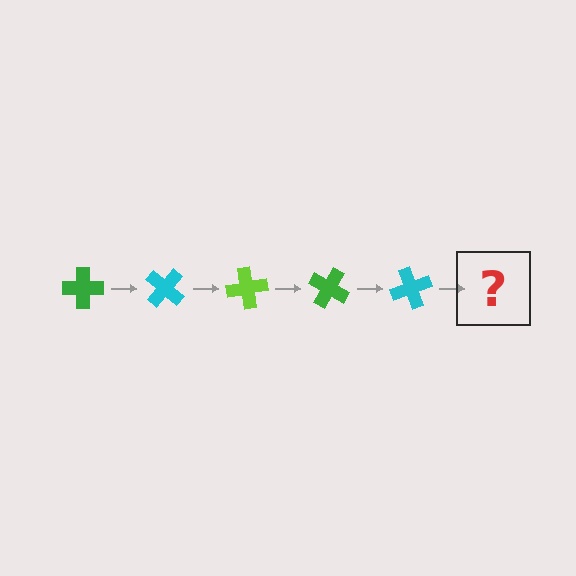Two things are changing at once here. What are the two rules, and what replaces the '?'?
The two rules are that it rotates 40 degrees each step and the color cycles through green, cyan, and lime. The '?' should be a lime cross, rotated 200 degrees from the start.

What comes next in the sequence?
The next element should be a lime cross, rotated 200 degrees from the start.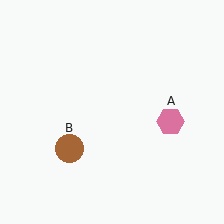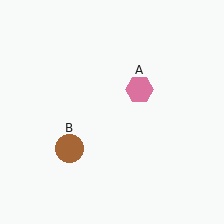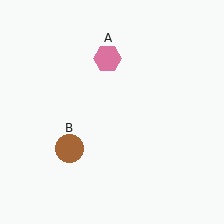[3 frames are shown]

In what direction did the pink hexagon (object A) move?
The pink hexagon (object A) moved up and to the left.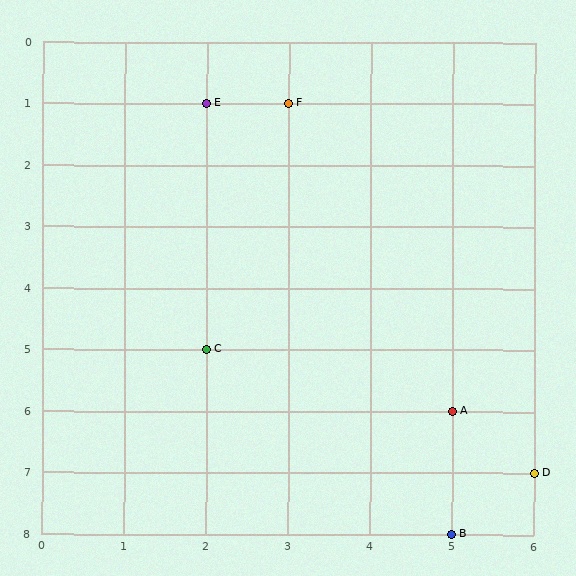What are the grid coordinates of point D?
Point D is at grid coordinates (6, 7).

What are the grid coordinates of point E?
Point E is at grid coordinates (2, 1).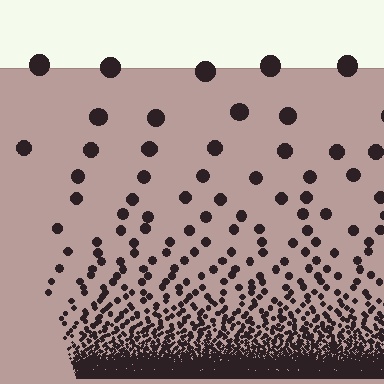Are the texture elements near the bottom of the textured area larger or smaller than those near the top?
Smaller. The gradient is inverted — elements near the bottom are smaller and denser.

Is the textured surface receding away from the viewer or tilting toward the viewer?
The surface appears to tilt toward the viewer. Texture elements get larger and sparser toward the top.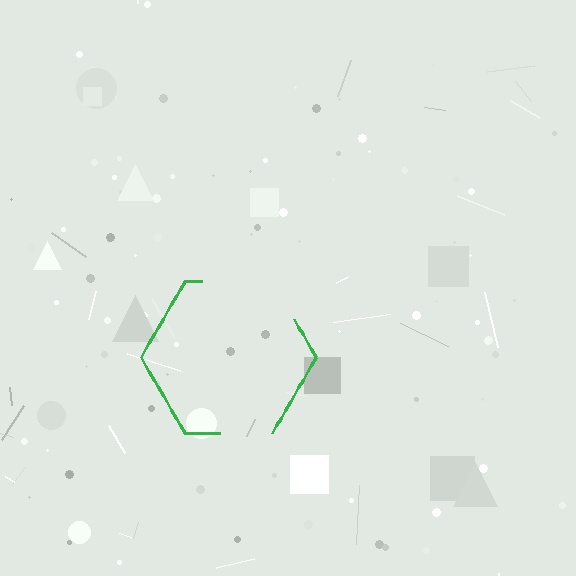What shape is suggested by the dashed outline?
The dashed outline suggests a hexagon.